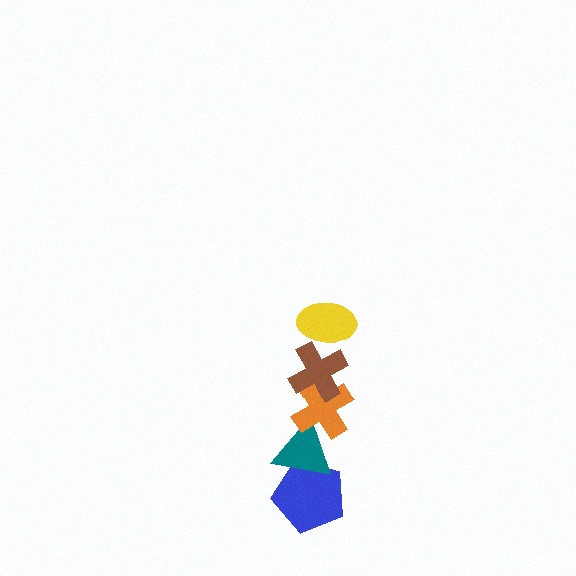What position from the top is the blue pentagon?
The blue pentagon is 5th from the top.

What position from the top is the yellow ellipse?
The yellow ellipse is 1st from the top.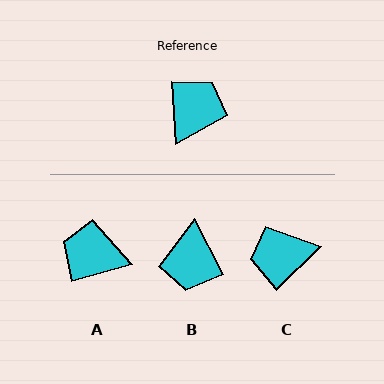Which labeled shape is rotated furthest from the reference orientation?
B, about 156 degrees away.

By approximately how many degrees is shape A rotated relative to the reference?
Approximately 103 degrees counter-clockwise.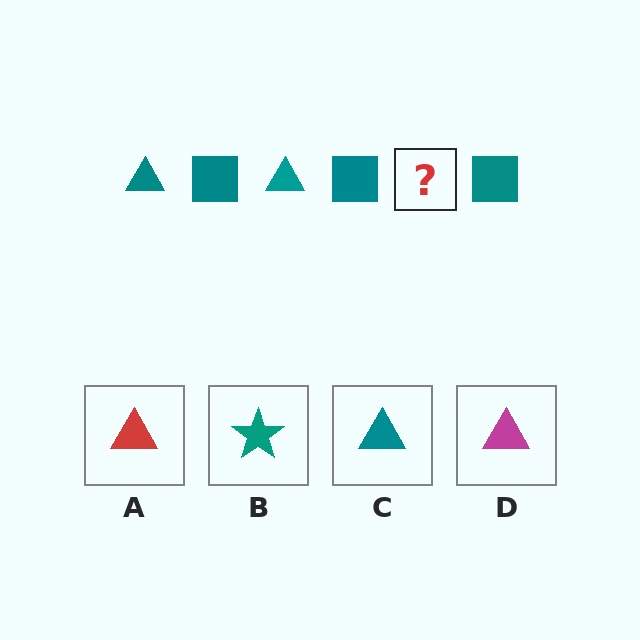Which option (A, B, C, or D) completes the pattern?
C.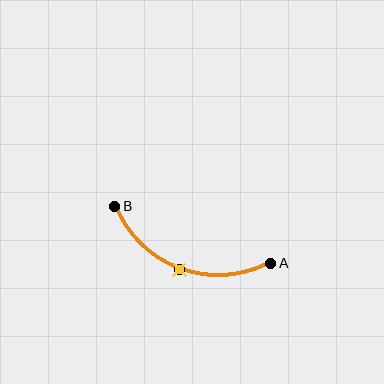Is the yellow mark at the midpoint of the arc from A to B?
Yes. The yellow mark lies on the arc at equal arc-length from both A and B — it is the arc midpoint.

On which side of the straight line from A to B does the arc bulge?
The arc bulges below the straight line connecting A and B.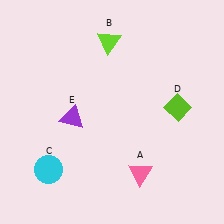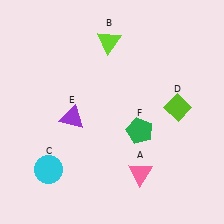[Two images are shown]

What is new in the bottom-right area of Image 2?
A green pentagon (F) was added in the bottom-right area of Image 2.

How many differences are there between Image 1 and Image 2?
There is 1 difference between the two images.